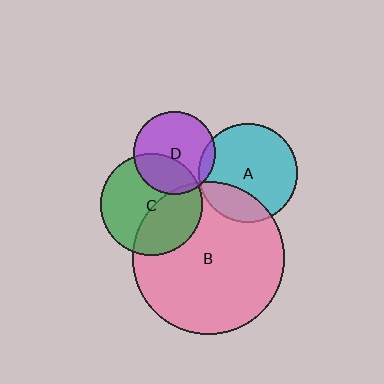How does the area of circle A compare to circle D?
Approximately 1.4 times.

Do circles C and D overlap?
Yes.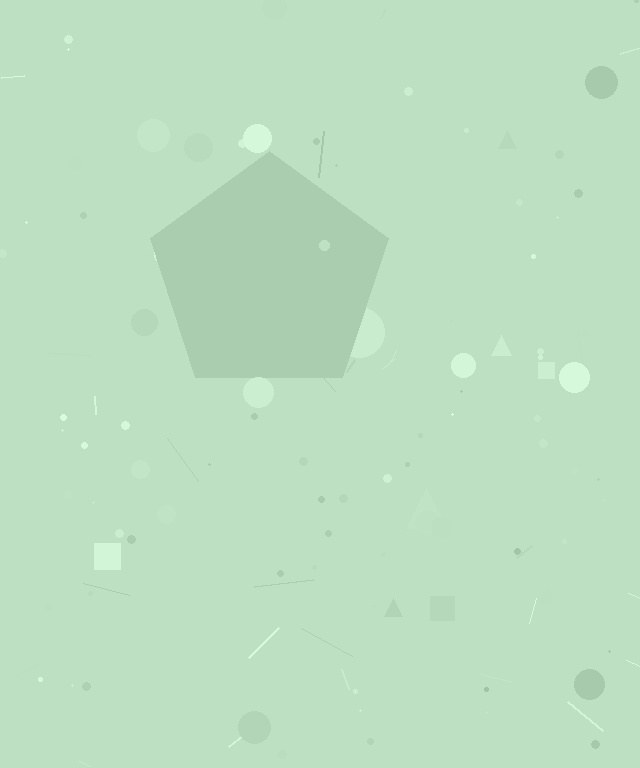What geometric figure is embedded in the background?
A pentagon is embedded in the background.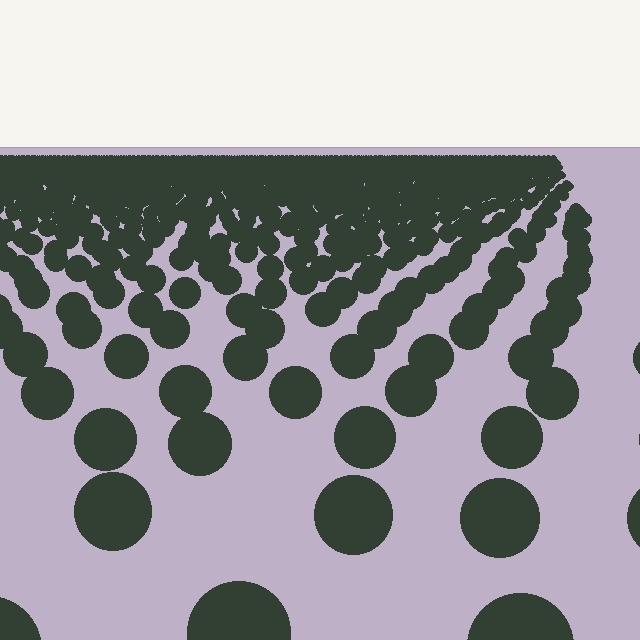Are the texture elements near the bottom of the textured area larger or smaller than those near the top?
Larger. Near the bottom, elements are closer to the viewer and appear at a bigger on-screen size.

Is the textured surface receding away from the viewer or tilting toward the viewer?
The surface is receding away from the viewer. Texture elements get smaller and denser toward the top.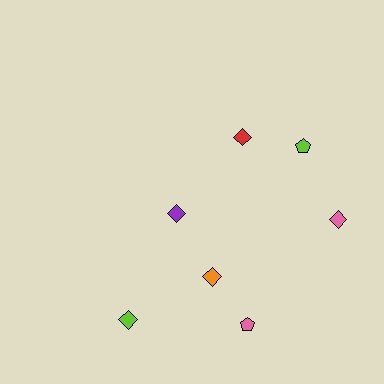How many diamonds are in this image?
There are 5 diamonds.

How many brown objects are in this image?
There are no brown objects.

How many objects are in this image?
There are 7 objects.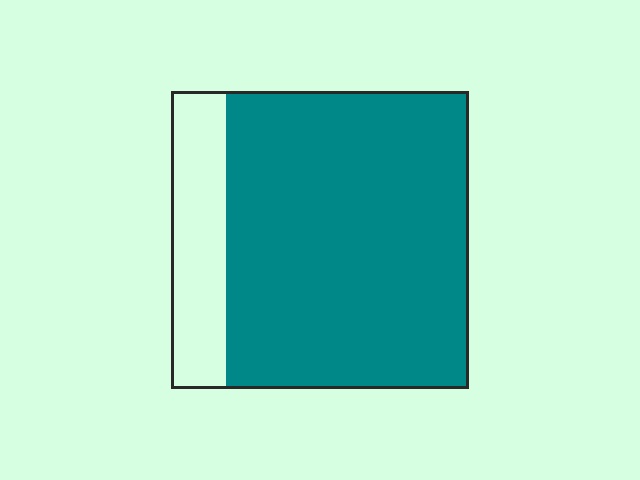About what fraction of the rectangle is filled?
About four fifths (4/5).